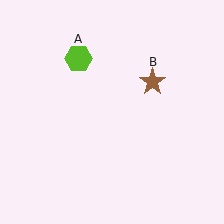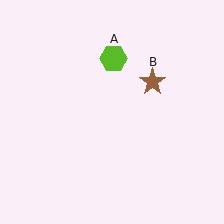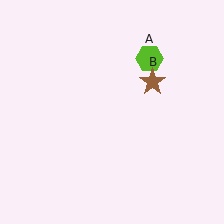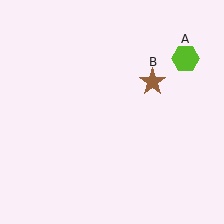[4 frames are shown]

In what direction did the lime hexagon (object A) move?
The lime hexagon (object A) moved right.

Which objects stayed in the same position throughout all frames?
Brown star (object B) remained stationary.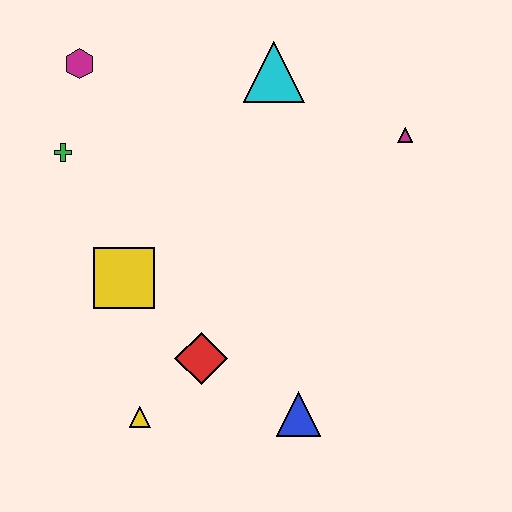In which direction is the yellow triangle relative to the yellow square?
The yellow triangle is below the yellow square.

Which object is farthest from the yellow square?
The magenta triangle is farthest from the yellow square.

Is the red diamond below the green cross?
Yes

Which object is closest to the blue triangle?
The red diamond is closest to the blue triangle.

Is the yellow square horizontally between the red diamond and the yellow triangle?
No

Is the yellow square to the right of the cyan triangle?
No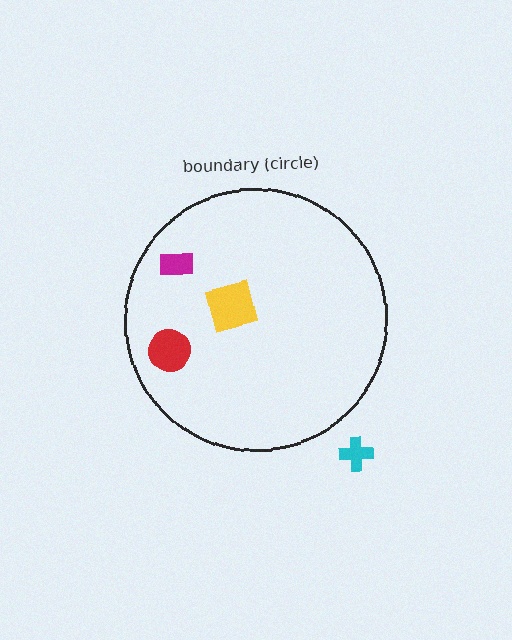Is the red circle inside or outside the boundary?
Inside.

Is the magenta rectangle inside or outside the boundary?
Inside.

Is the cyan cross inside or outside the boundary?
Outside.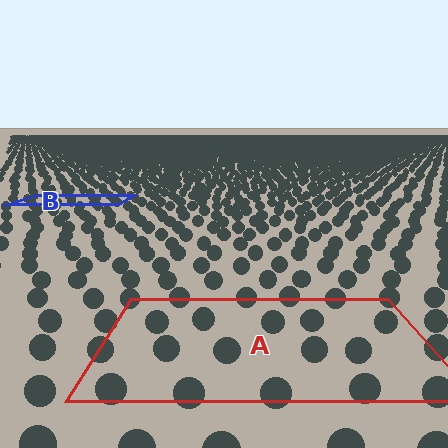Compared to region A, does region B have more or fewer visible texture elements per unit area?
Region B has more texture elements per unit area — they are packed more densely because it is farther away.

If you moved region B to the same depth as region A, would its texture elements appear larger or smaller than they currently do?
They would appear larger. At a closer depth, the same texture elements are projected at a bigger on-screen size.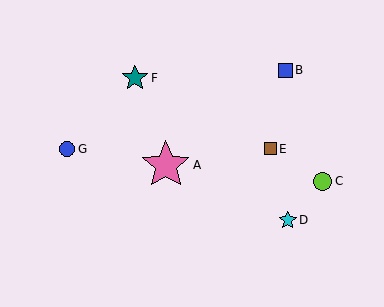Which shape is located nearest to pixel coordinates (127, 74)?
The teal star (labeled F) at (135, 78) is nearest to that location.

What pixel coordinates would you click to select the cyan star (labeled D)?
Click at (288, 220) to select the cyan star D.